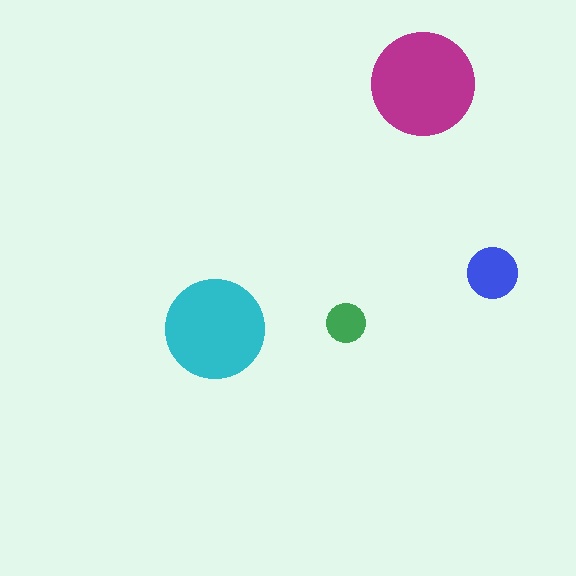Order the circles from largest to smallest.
the magenta one, the cyan one, the blue one, the green one.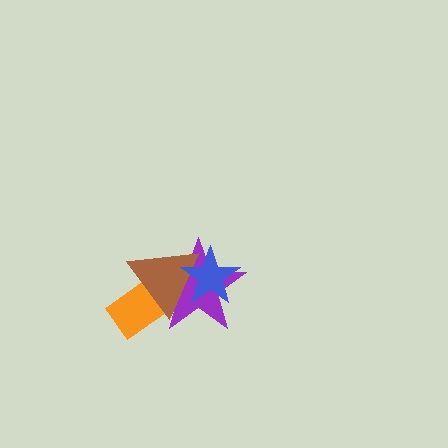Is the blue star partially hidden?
No, no other shape covers it.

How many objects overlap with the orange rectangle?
2 objects overlap with the orange rectangle.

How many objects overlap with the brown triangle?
3 objects overlap with the brown triangle.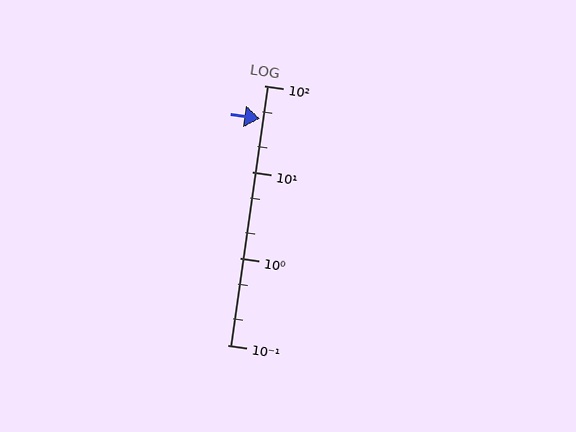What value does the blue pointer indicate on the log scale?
The pointer indicates approximately 41.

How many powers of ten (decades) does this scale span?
The scale spans 3 decades, from 0.1 to 100.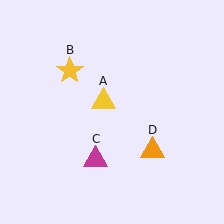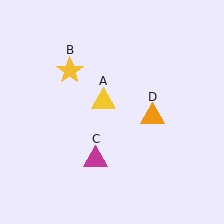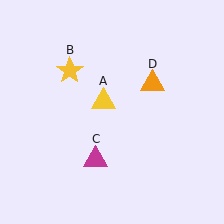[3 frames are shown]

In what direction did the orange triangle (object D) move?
The orange triangle (object D) moved up.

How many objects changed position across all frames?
1 object changed position: orange triangle (object D).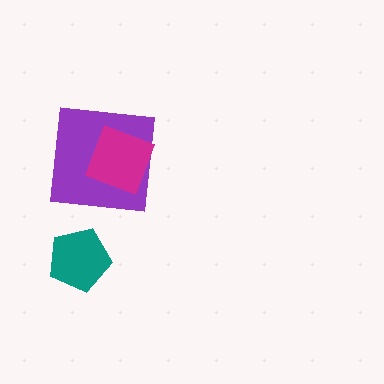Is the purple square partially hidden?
Yes, it is partially covered by another shape.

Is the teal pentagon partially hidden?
No, no other shape covers it.